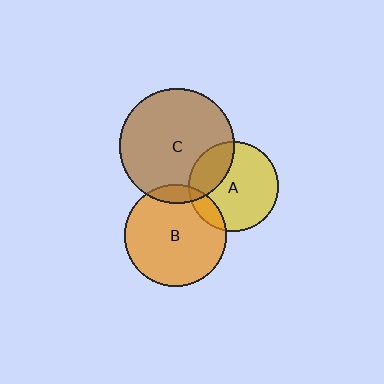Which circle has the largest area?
Circle C (brown).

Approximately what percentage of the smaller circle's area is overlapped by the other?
Approximately 10%.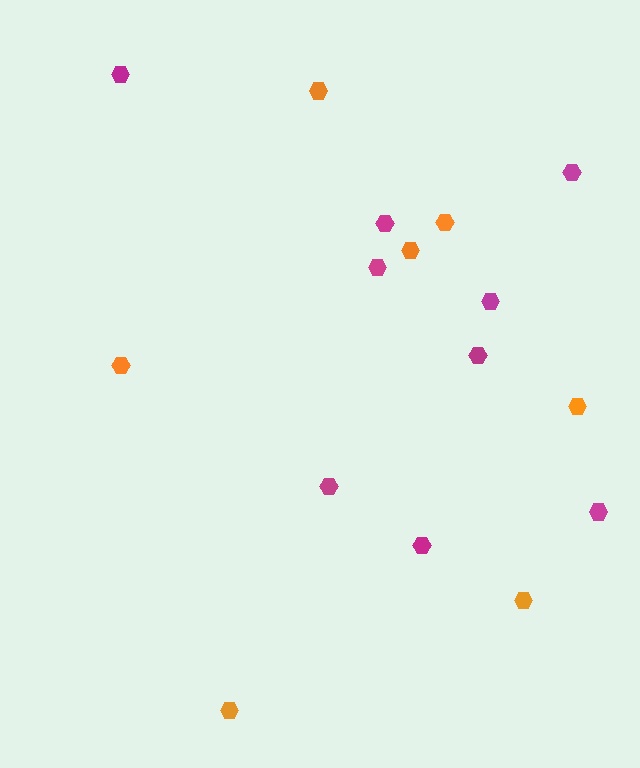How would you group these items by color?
There are 2 groups: one group of orange hexagons (7) and one group of magenta hexagons (9).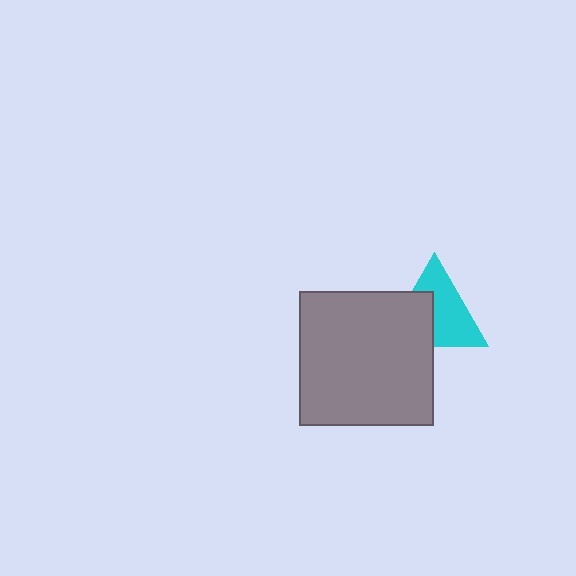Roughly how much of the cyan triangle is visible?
About half of it is visible (roughly 60%).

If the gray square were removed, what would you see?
You would see the complete cyan triangle.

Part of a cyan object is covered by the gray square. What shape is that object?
It is a triangle.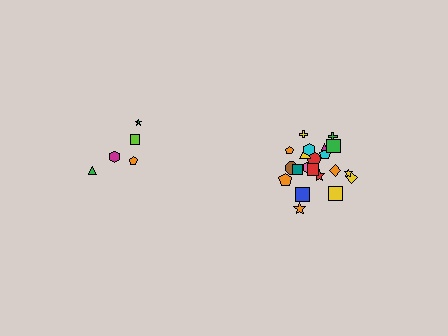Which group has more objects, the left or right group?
The right group.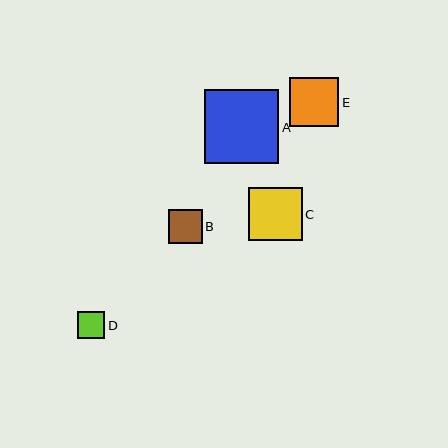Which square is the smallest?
Square D is the smallest with a size of approximately 27 pixels.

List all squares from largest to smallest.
From largest to smallest: A, C, E, B, D.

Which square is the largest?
Square A is the largest with a size of approximately 74 pixels.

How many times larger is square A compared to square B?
Square A is approximately 2.2 times the size of square B.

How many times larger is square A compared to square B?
Square A is approximately 2.2 times the size of square B.